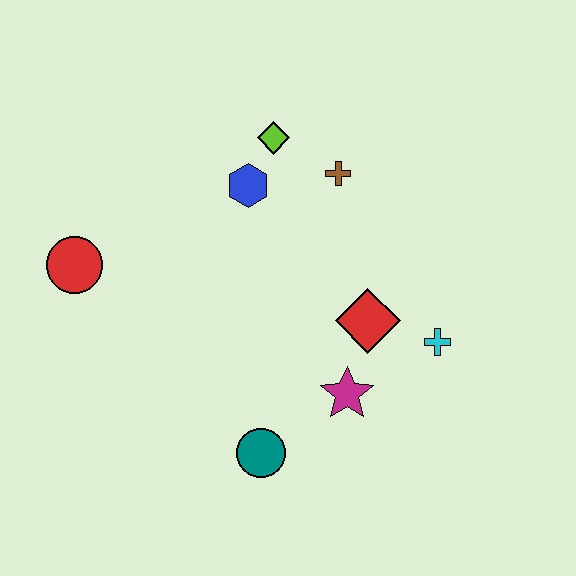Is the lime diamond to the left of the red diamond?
Yes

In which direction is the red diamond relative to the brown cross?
The red diamond is below the brown cross.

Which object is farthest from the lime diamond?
The teal circle is farthest from the lime diamond.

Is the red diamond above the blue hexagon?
No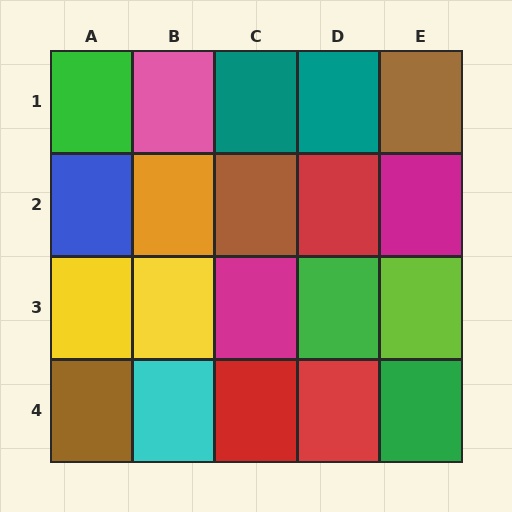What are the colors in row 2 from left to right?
Blue, orange, brown, red, magenta.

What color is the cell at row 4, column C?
Red.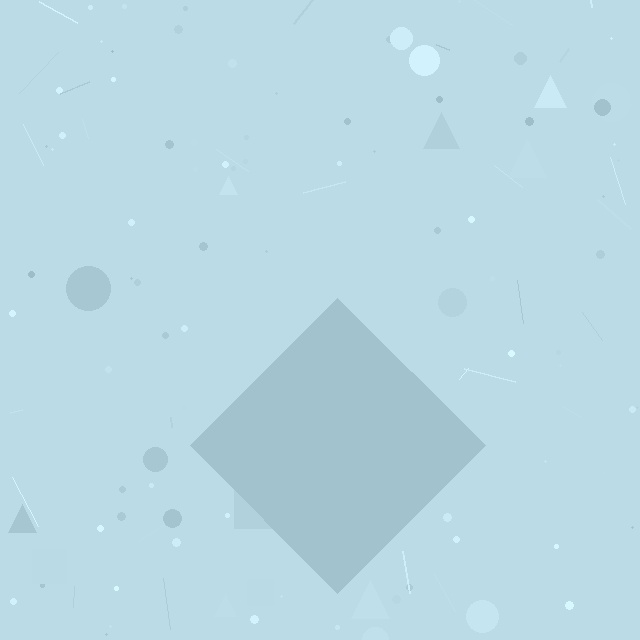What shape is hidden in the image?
A diamond is hidden in the image.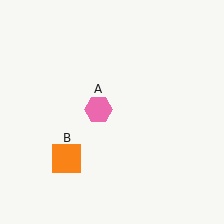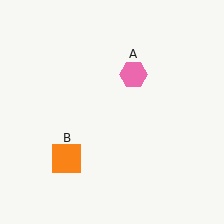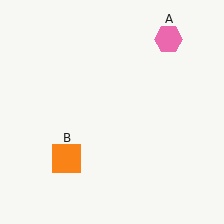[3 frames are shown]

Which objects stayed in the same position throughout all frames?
Orange square (object B) remained stationary.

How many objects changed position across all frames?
1 object changed position: pink hexagon (object A).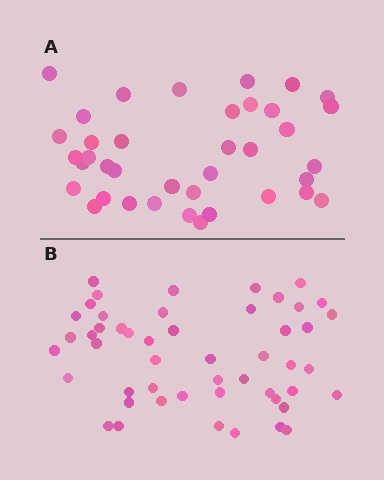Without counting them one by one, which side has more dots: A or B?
Region B (the bottom region) has more dots.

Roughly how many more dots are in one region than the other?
Region B has roughly 12 or so more dots than region A.